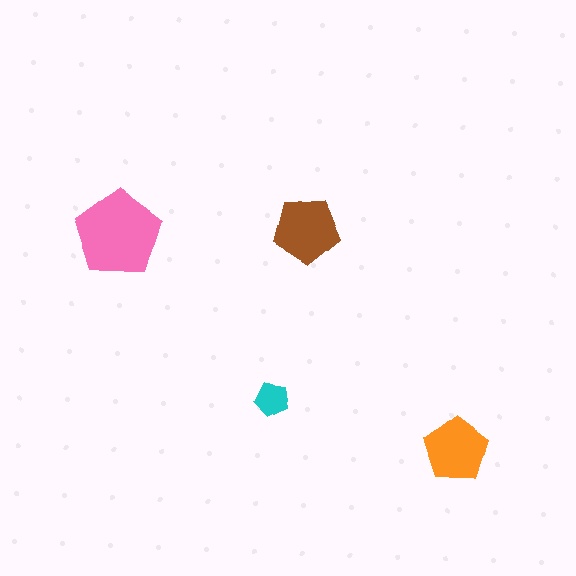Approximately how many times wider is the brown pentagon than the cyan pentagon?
About 2 times wider.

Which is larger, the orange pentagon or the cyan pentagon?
The orange one.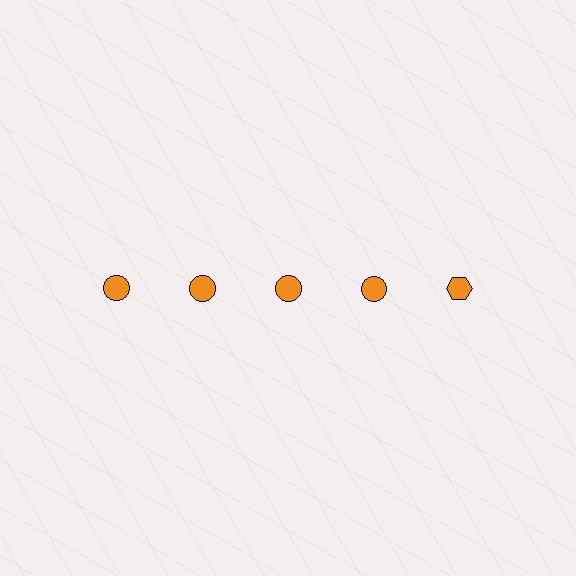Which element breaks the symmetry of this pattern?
The orange hexagon in the top row, rightmost column breaks the symmetry. All other shapes are orange circles.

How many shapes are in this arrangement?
There are 5 shapes arranged in a grid pattern.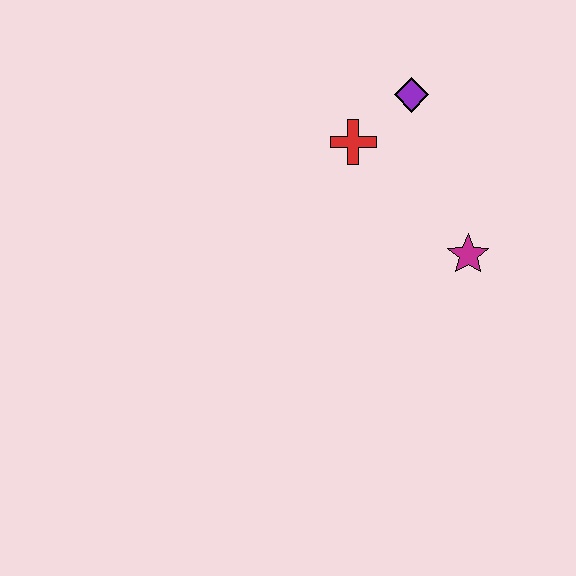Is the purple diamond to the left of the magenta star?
Yes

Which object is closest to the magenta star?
The red cross is closest to the magenta star.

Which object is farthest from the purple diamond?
The magenta star is farthest from the purple diamond.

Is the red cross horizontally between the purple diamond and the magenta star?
No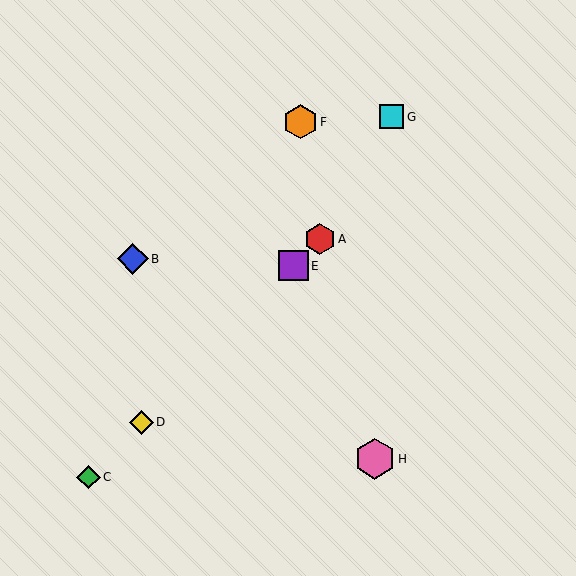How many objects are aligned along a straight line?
4 objects (A, C, D, E) are aligned along a straight line.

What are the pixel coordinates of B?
Object B is at (133, 259).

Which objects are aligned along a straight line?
Objects A, C, D, E are aligned along a straight line.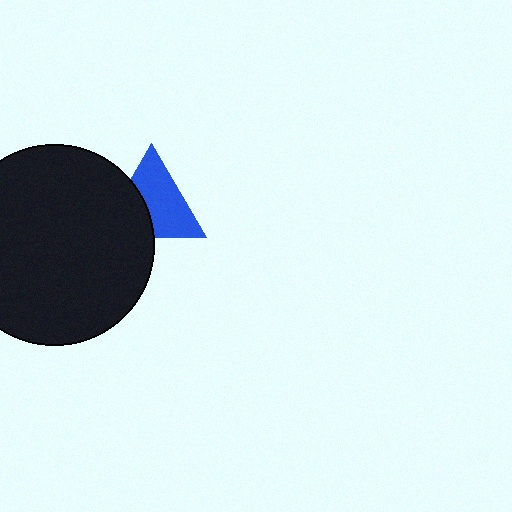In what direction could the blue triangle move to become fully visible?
The blue triangle could move right. That would shift it out from behind the black circle entirely.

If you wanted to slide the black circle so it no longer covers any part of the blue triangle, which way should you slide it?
Slide it left — that is the most direct way to separate the two shapes.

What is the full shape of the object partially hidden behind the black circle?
The partially hidden object is a blue triangle.